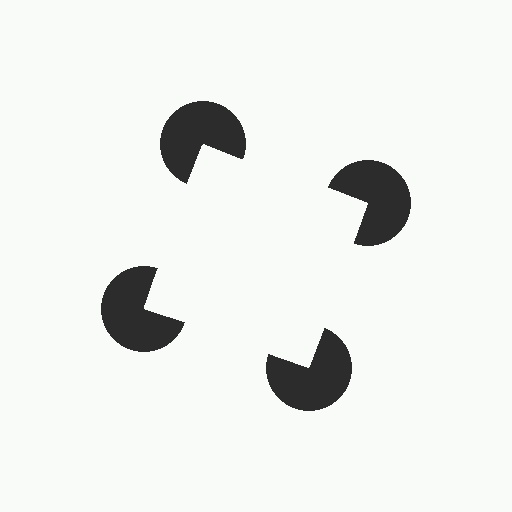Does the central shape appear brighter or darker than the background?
It typically appears slightly brighter than the background, even though no actual brightness change is drawn.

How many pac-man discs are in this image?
There are 4 — one at each vertex of the illusory square.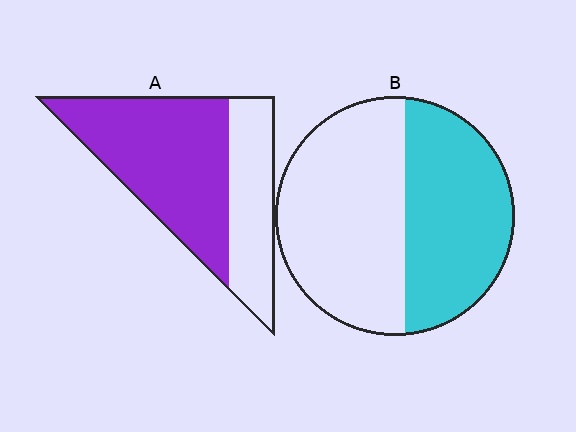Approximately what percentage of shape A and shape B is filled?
A is approximately 65% and B is approximately 45%.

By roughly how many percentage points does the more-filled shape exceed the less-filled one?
By roughly 20 percentage points (A over B).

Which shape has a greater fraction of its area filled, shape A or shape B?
Shape A.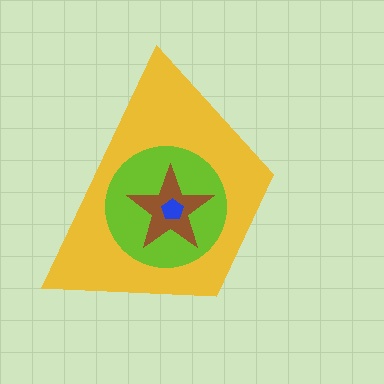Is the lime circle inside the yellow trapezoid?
Yes.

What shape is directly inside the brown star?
The blue pentagon.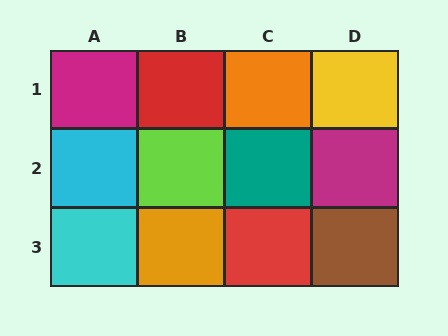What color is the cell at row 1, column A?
Magenta.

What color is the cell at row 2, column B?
Lime.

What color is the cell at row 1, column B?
Red.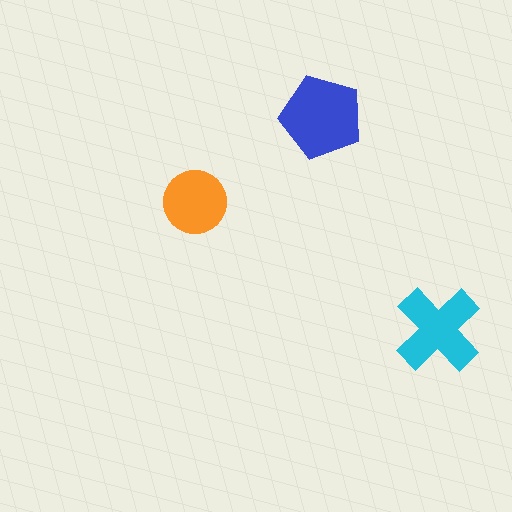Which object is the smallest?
The orange circle.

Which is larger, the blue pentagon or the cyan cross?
The blue pentagon.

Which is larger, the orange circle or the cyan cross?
The cyan cross.